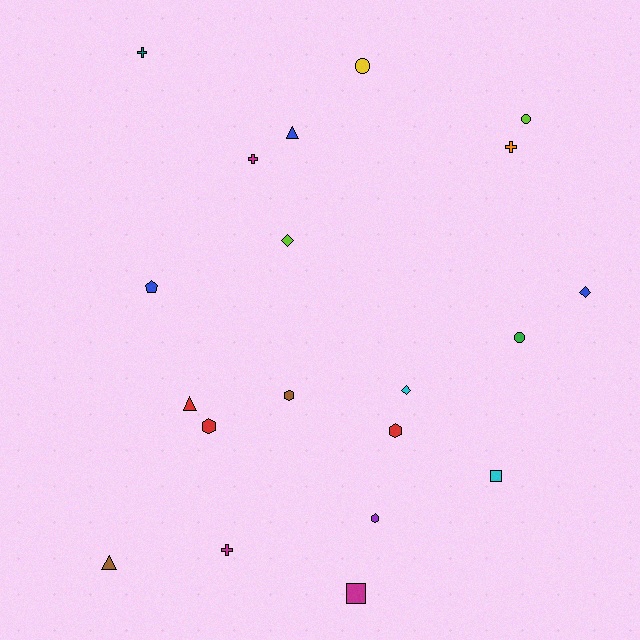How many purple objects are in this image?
There is 1 purple object.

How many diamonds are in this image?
There are 3 diamonds.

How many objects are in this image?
There are 20 objects.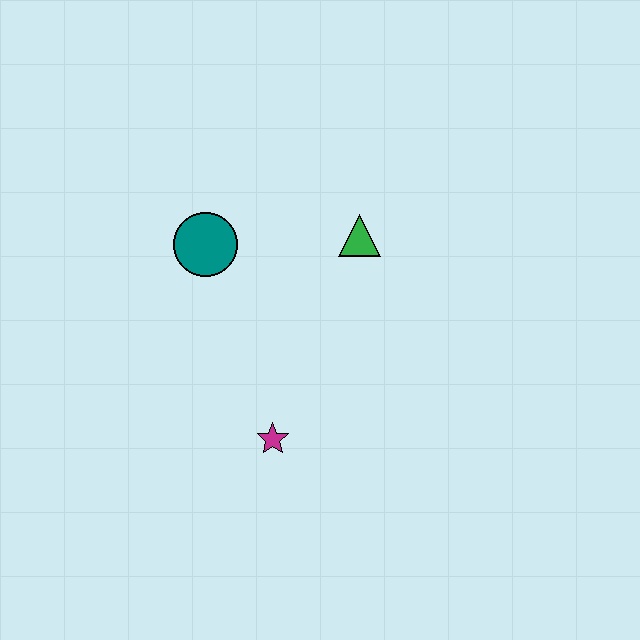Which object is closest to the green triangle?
The teal circle is closest to the green triangle.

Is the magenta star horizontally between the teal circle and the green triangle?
Yes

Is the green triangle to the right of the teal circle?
Yes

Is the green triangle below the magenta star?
No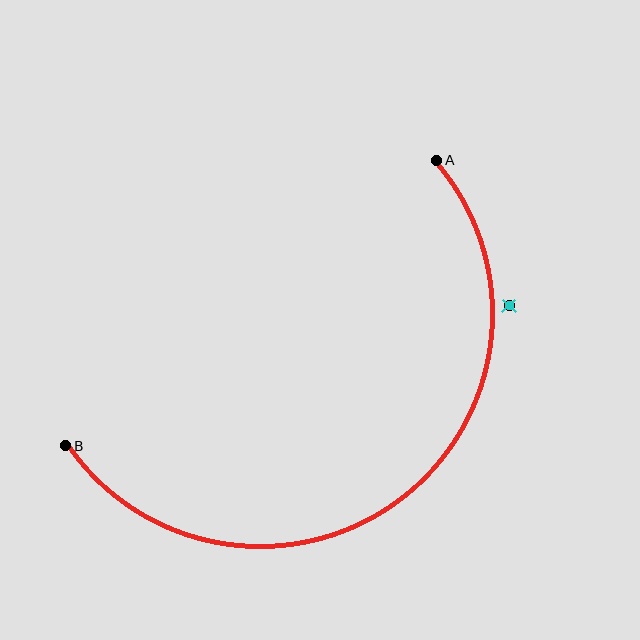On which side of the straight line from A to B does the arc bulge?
The arc bulges below and to the right of the straight line connecting A and B.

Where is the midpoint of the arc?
The arc midpoint is the point on the curve farthest from the straight line joining A and B. It sits below and to the right of that line.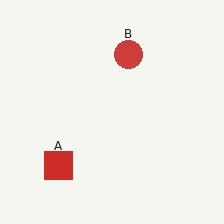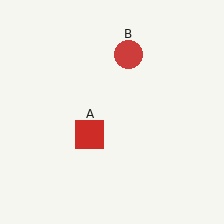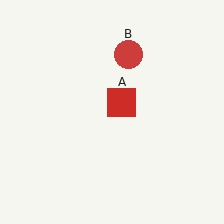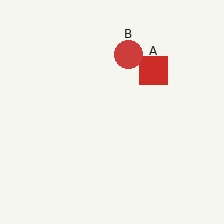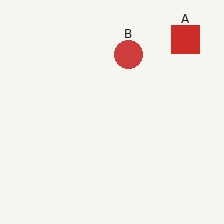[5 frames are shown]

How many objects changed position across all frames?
1 object changed position: red square (object A).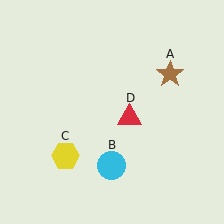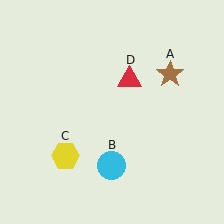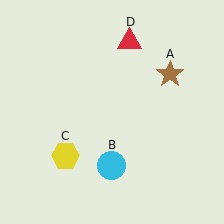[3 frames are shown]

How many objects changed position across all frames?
1 object changed position: red triangle (object D).